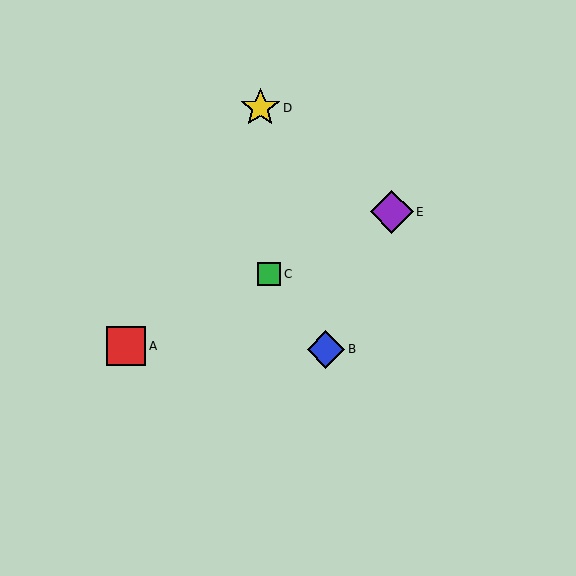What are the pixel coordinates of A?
Object A is at (126, 346).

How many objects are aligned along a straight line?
3 objects (A, C, E) are aligned along a straight line.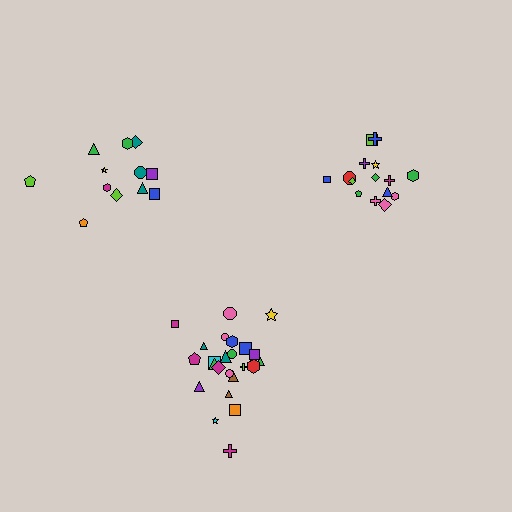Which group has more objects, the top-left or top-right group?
The top-right group.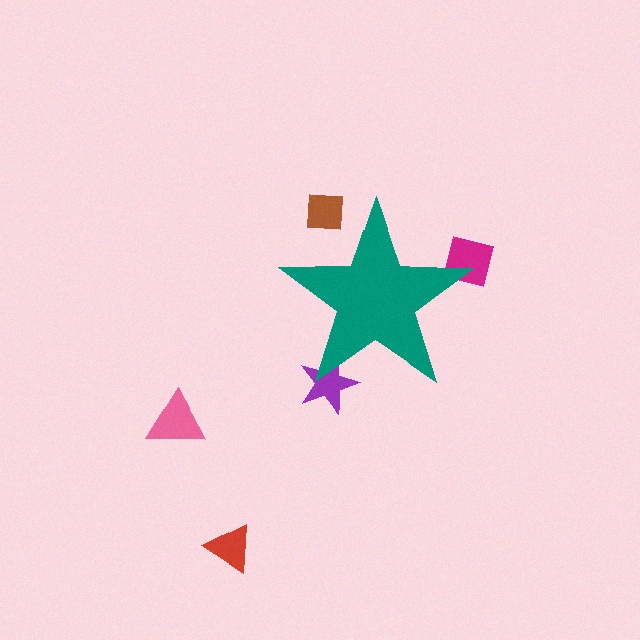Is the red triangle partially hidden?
No, the red triangle is fully visible.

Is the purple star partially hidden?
Yes, the purple star is partially hidden behind the teal star.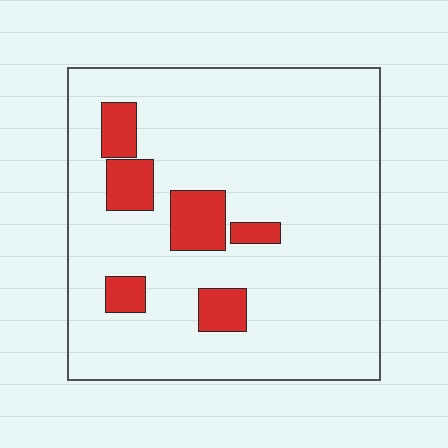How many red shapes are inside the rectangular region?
6.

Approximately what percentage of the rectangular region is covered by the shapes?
Approximately 15%.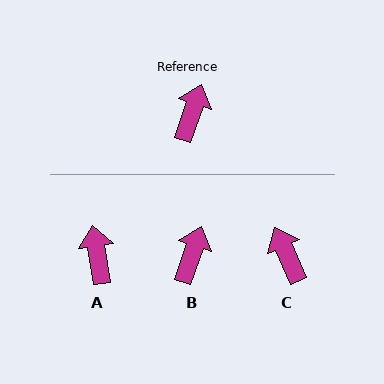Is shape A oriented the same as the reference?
No, it is off by about 27 degrees.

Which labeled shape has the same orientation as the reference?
B.